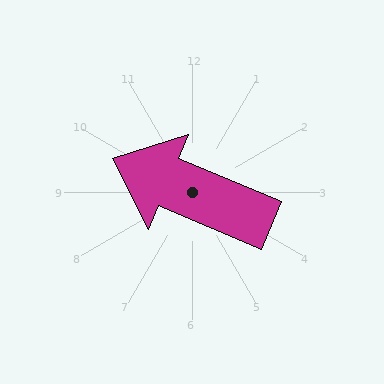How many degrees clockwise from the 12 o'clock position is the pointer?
Approximately 293 degrees.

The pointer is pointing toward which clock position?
Roughly 10 o'clock.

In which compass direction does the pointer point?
Northwest.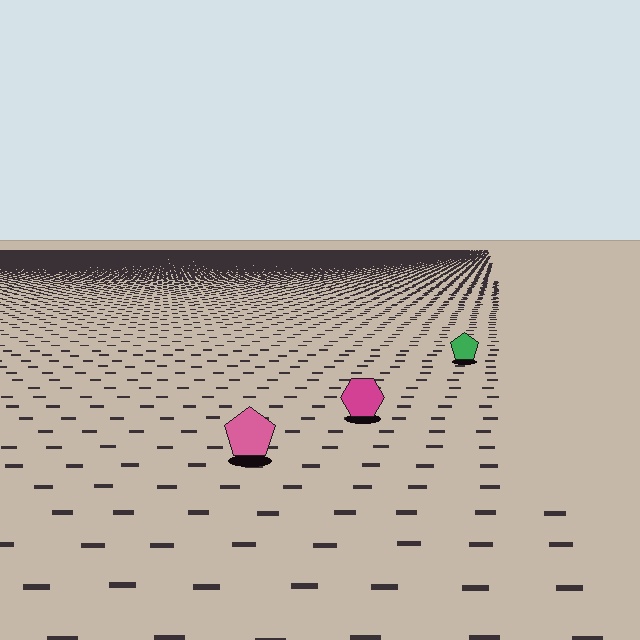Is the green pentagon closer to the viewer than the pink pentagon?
No. The pink pentagon is closer — you can tell from the texture gradient: the ground texture is coarser near it.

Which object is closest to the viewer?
The pink pentagon is closest. The texture marks near it are larger and more spread out.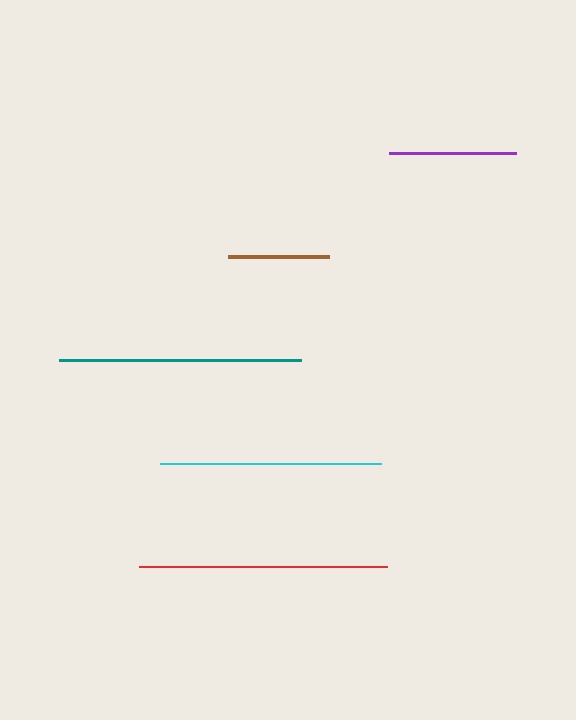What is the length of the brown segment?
The brown segment is approximately 102 pixels long.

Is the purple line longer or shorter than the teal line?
The teal line is longer than the purple line.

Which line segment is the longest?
The red line is the longest at approximately 248 pixels.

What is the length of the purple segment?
The purple segment is approximately 126 pixels long.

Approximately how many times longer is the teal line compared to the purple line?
The teal line is approximately 1.9 times the length of the purple line.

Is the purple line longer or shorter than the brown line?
The purple line is longer than the brown line.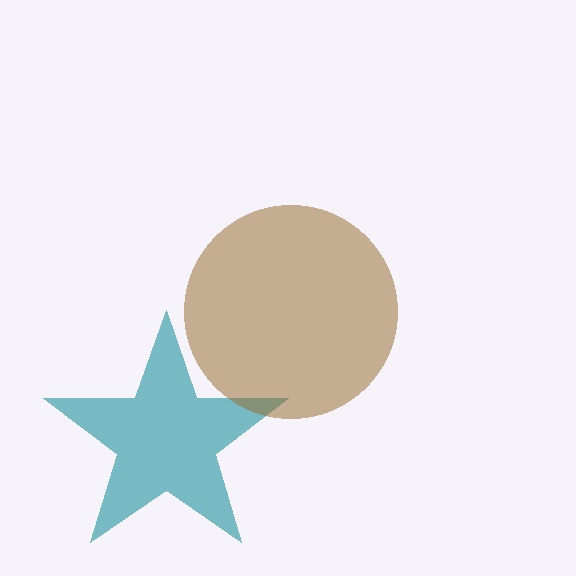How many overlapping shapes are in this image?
There are 2 overlapping shapes in the image.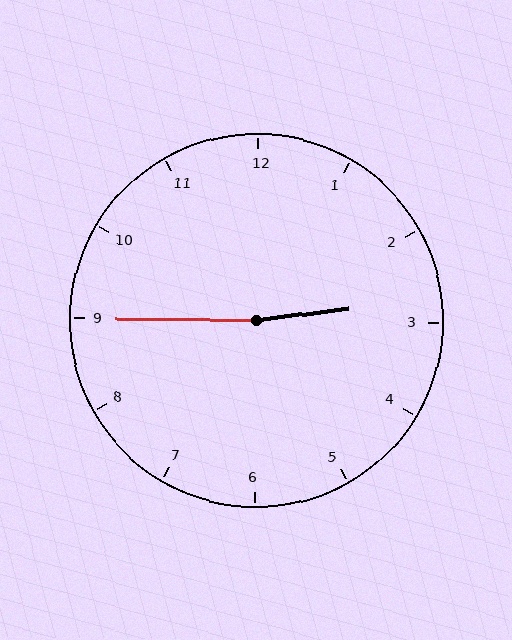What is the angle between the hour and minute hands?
Approximately 172 degrees.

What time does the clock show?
2:45.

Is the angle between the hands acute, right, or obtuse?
It is obtuse.